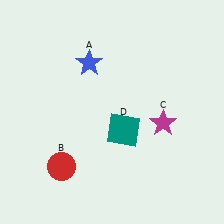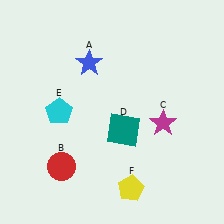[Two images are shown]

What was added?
A cyan pentagon (E), a yellow pentagon (F) were added in Image 2.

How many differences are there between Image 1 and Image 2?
There are 2 differences between the two images.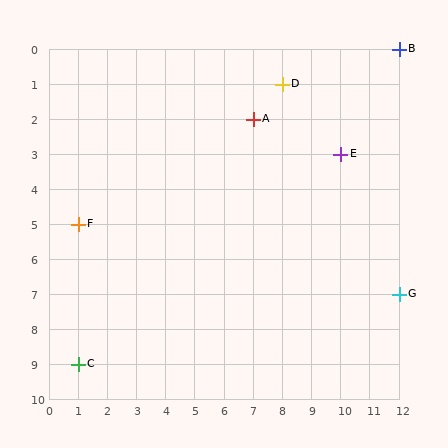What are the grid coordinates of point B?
Point B is at grid coordinates (12, 0).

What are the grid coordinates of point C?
Point C is at grid coordinates (1, 9).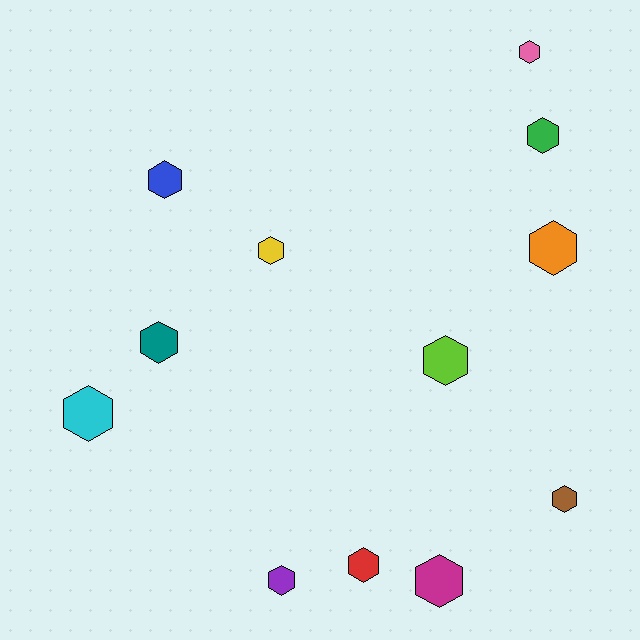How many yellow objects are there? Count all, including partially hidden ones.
There is 1 yellow object.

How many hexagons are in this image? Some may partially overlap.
There are 12 hexagons.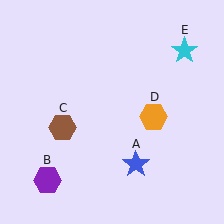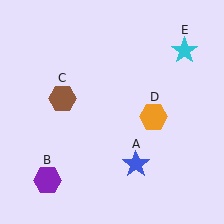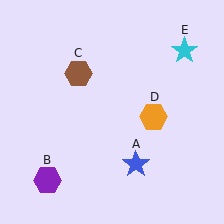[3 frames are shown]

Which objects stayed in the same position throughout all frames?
Blue star (object A) and purple hexagon (object B) and orange hexagon (object D) and cyan star (object E) remained stationary.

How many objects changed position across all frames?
1 object changed position: brown hexagon (object C).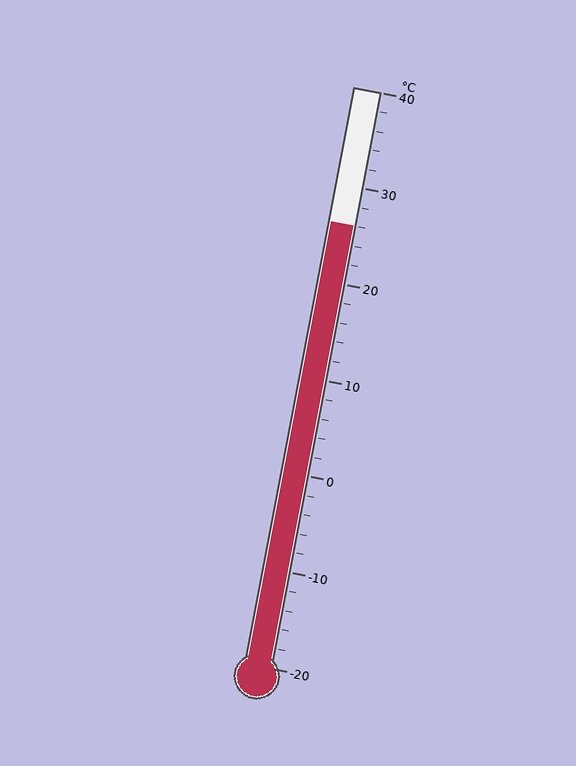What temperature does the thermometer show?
The thermometer shows approximately 26°C.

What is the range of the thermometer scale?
The thermometer scale ranges from -20°C to 40°C.